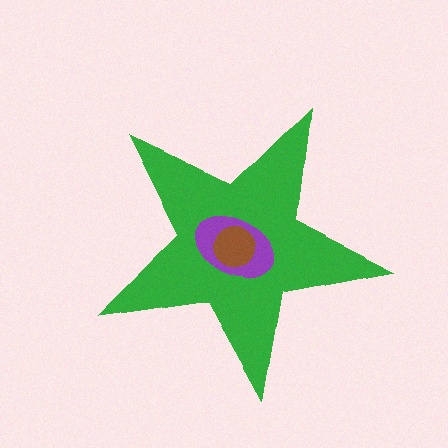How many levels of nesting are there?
3.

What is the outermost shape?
The green star.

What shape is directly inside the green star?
The purple ellipse.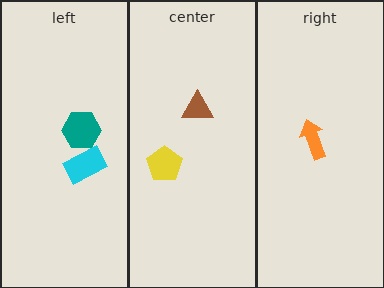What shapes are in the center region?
The yellow pentagon, the brown triangle.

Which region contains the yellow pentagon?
The center region.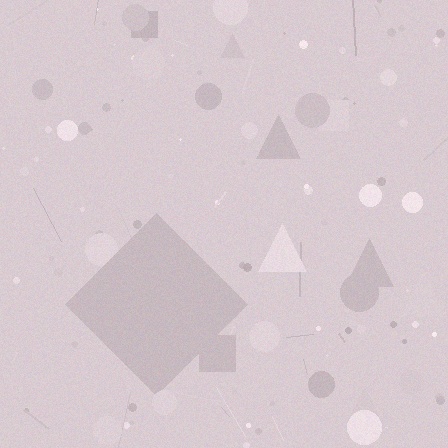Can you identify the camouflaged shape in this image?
The camouflaged shape is a diamond.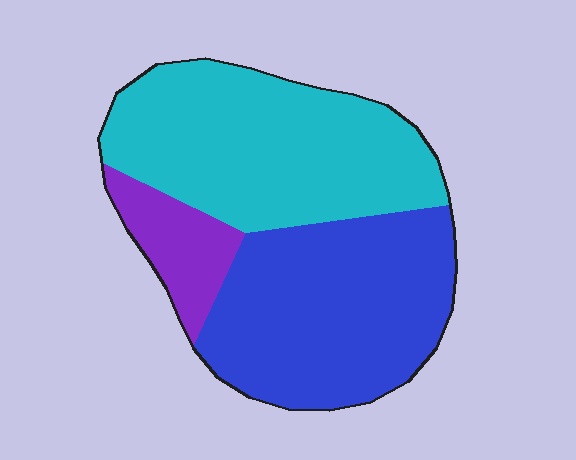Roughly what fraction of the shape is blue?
Blue covers 43% of the shape.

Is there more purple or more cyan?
Cyan.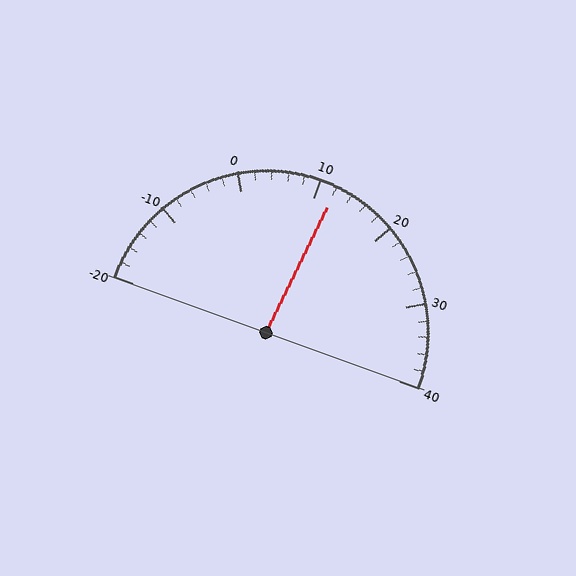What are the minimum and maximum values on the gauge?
The gauge ranges from -20 to 40.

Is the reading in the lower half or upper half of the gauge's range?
The reading is in the upper half of the range (-20 to 40).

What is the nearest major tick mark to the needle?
The nearest major tick mark is 10.